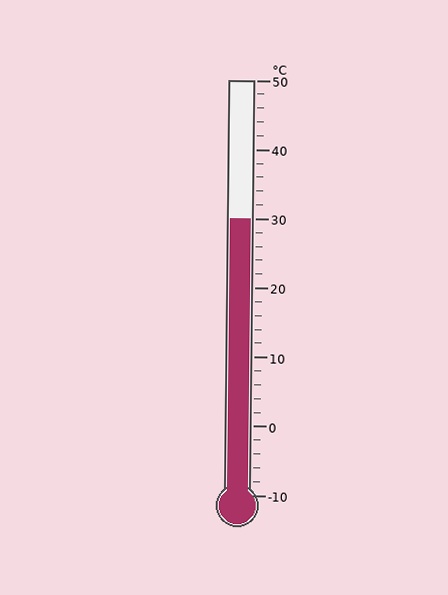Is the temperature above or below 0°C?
The temperature is above 0°C.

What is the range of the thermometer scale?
The thermometer scale ranges from -10°C to 50°C.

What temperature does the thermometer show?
The thermometer shows approximately 30°C.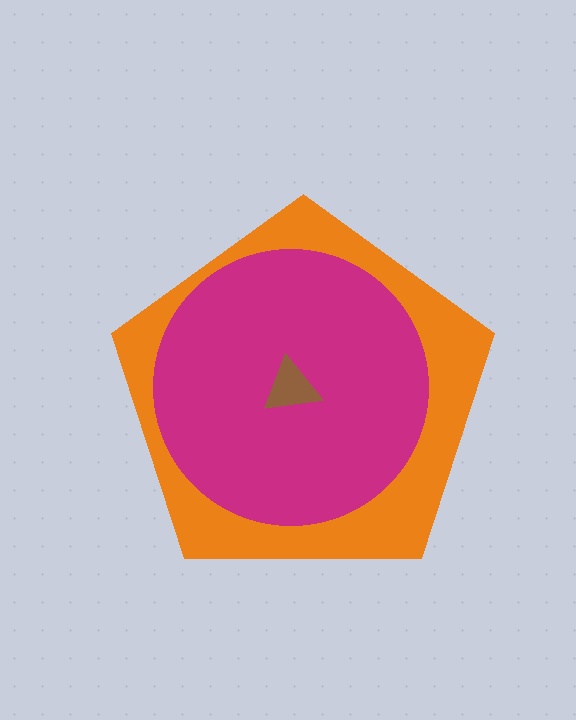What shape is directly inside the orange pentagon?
The magenta circle.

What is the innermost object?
The brown triangle.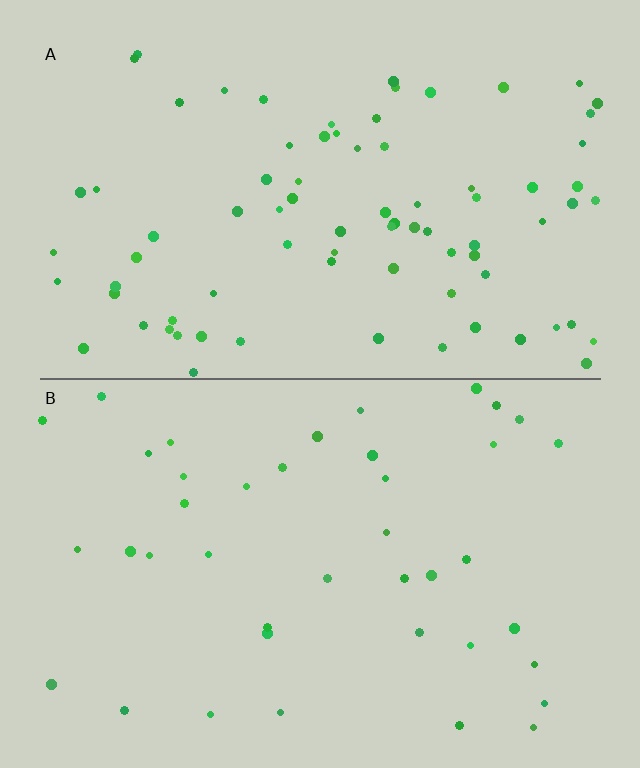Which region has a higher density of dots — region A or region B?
A (the top).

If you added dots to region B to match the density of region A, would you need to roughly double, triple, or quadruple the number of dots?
Approximately double.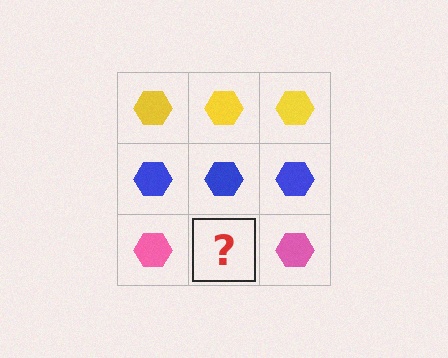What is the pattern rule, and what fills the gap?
The rule is that each row has a consistent color. The gap should be filled with a pink hexagon.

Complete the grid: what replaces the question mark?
The question mark should be replaced with a pink hexagon.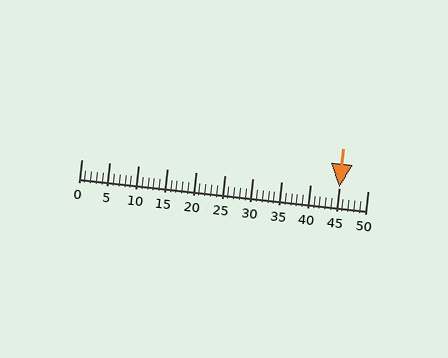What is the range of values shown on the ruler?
The ruler shows values from 0 to 50.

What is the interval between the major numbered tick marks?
The major tick marks are spaced 5 units apart.